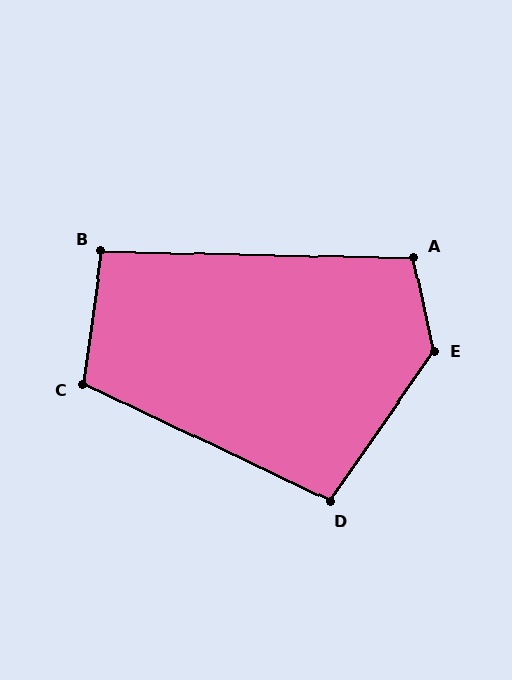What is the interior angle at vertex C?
Approximately 108 degrees (obtuse).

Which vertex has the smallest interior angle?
B, at approximately 97 degrees.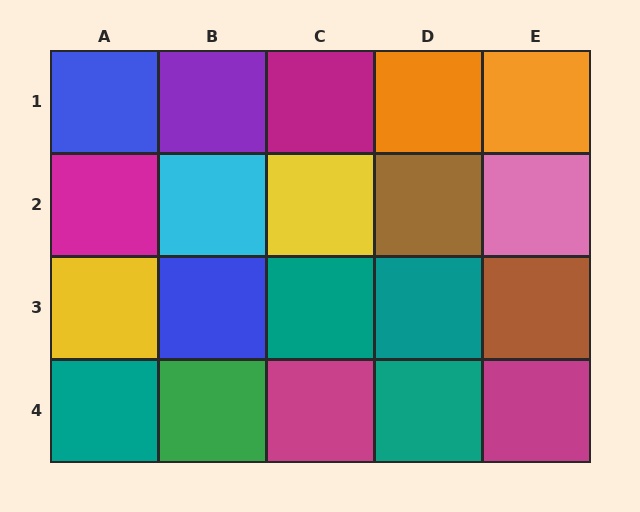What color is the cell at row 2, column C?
Yellow.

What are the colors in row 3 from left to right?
Yellow, blue, teal, teal, brown.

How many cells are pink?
1 cell is pink.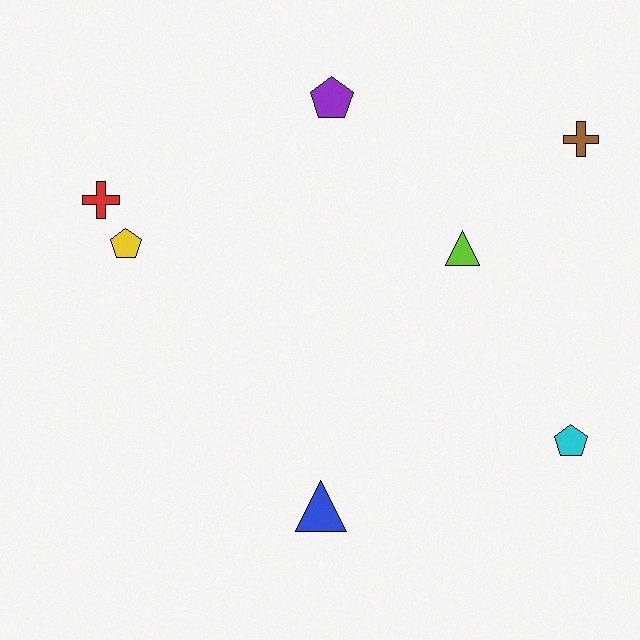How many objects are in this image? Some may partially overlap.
There are 7 objects.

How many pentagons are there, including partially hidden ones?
There are 3 pentagons.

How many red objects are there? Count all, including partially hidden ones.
There is 1 red object.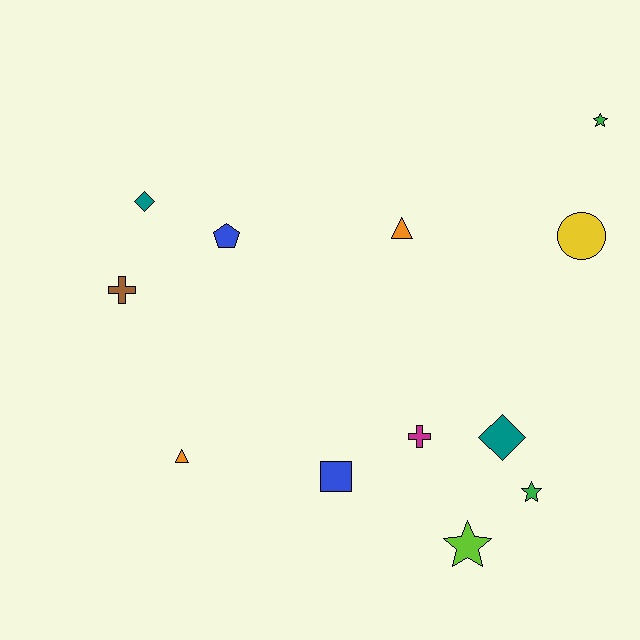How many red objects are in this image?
There are no red objects.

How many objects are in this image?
There are 12 objects.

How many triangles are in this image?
There are 2 triangles.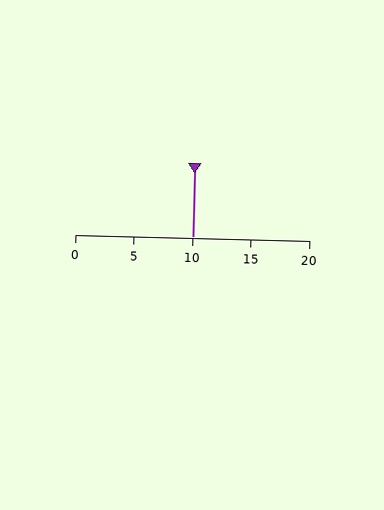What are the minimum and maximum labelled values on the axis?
The axis runs from 0 to 20.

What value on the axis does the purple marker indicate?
The marker indicates approximately 10.